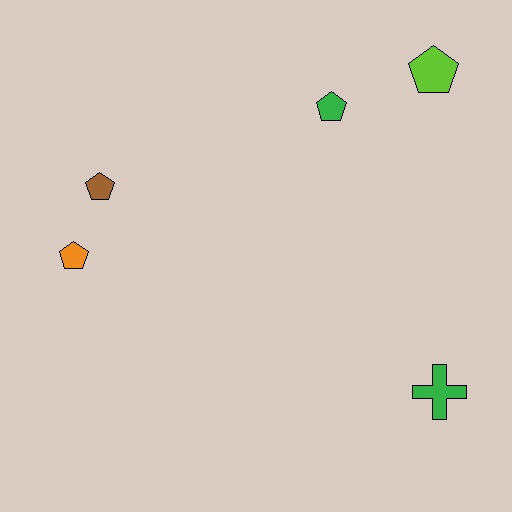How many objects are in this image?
There are 5 objects.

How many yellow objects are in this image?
There are no yellow objects.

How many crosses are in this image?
There is 1 cross.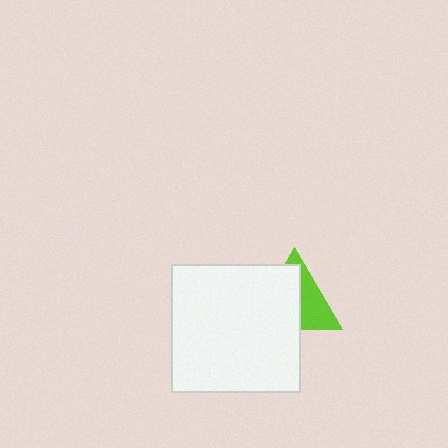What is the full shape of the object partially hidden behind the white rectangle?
The partially hidden object is a lime triangle.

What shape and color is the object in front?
The object in front is a white rectangle.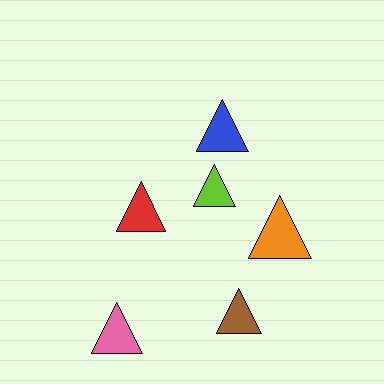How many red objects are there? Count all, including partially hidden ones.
There is 1 red object.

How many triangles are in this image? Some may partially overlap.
There are 6 triangles.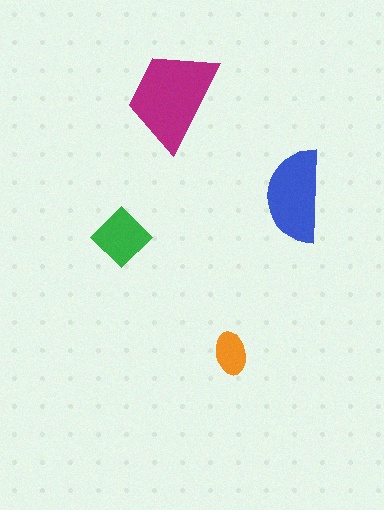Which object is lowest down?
The orange ellipse is bottommost.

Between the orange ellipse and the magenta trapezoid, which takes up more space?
The magenta trapezoid.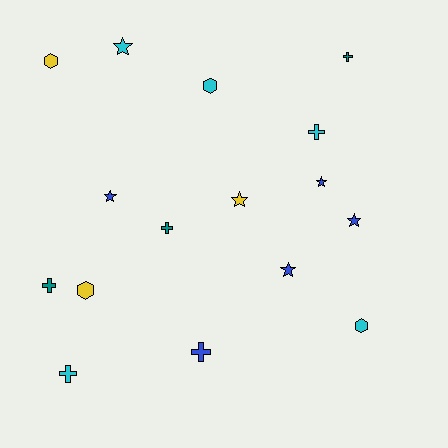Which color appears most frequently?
Blue, with 5 objects.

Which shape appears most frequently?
Star, with 6 objects.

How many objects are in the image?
There are 16 objects.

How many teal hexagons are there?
There are no teal hexagons.